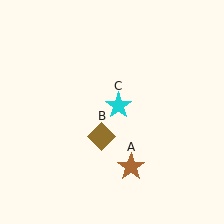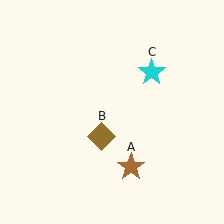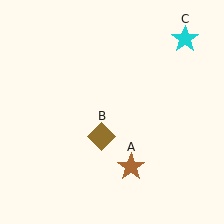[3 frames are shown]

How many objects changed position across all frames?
1 object changed position: cyan star (object C).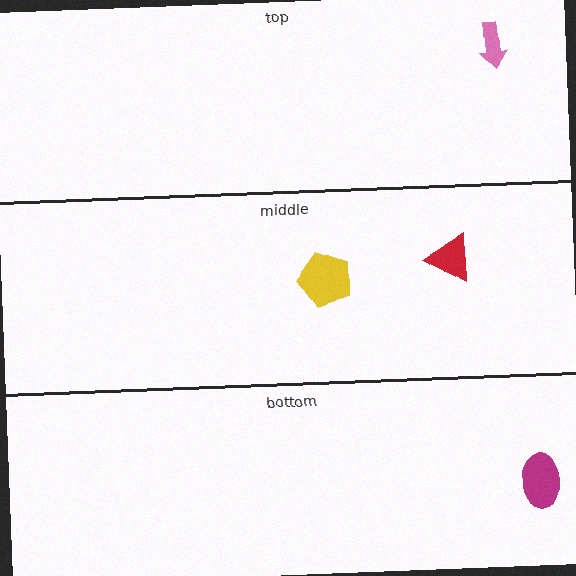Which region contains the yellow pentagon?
The middle region.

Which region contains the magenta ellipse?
The bottom region.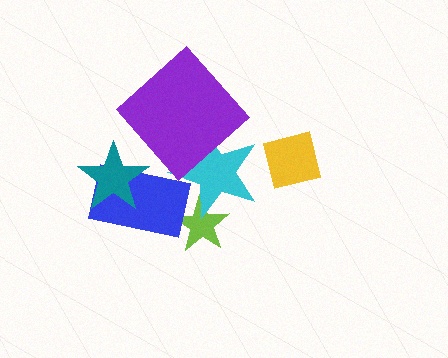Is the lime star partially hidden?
Yes, it is partially covered by another shape.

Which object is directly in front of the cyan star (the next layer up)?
The blue rectangle is directly in front of the cyan star.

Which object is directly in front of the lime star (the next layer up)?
The cyan star is directly in front of the lime star.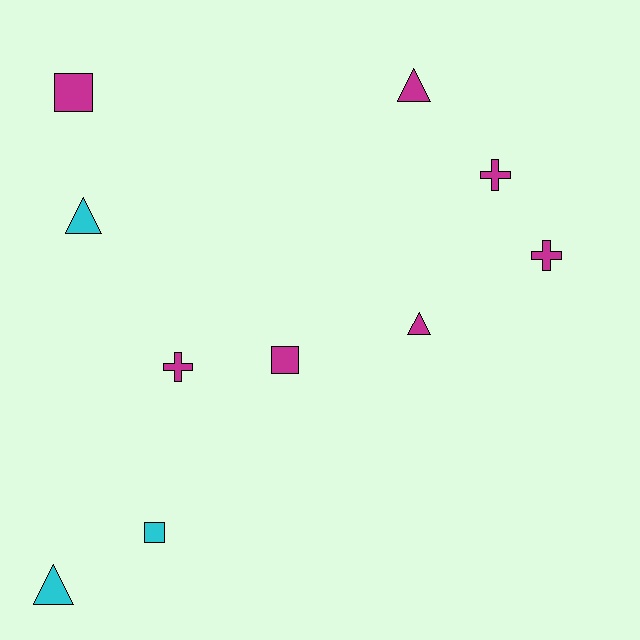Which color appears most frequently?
Magenta, with 7 objects.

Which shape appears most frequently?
Triangle, with 4 objects.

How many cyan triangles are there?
There are 2 cyan triangles.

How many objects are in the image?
There are 10 objects.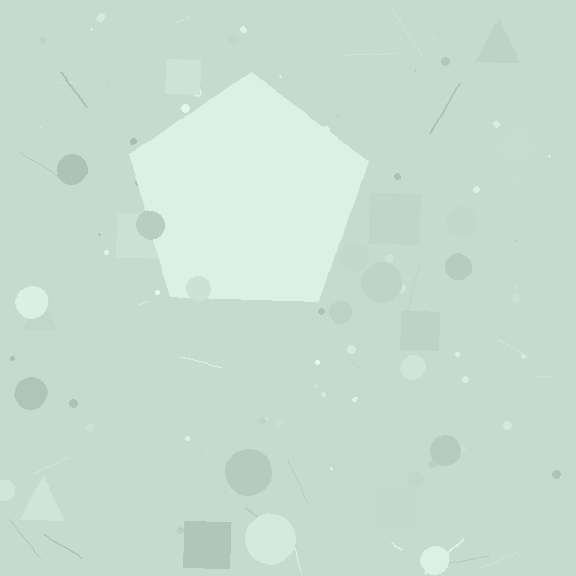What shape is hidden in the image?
A pentagon is hidden in the image.